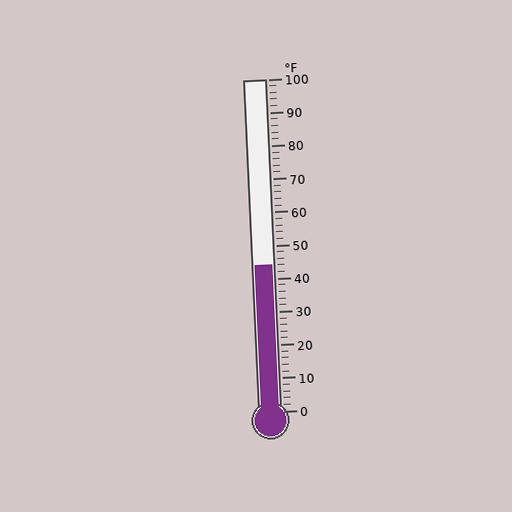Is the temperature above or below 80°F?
The temperature is below 80°F.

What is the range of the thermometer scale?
The thermometer scale ranges from 0°F to 100°F.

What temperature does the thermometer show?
The thermometer shows approximately 44°F.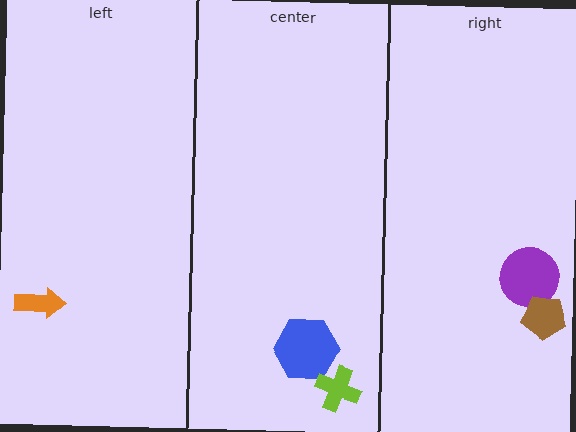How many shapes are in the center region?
2.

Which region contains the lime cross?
The center region.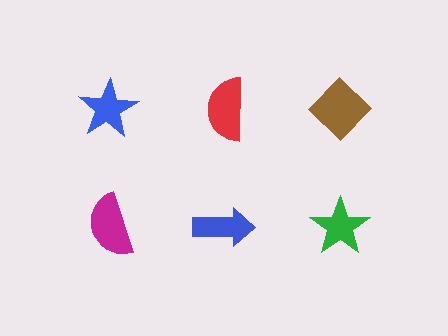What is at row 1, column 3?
A brown diamond.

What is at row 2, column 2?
A blue arrow.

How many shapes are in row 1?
3 shapes.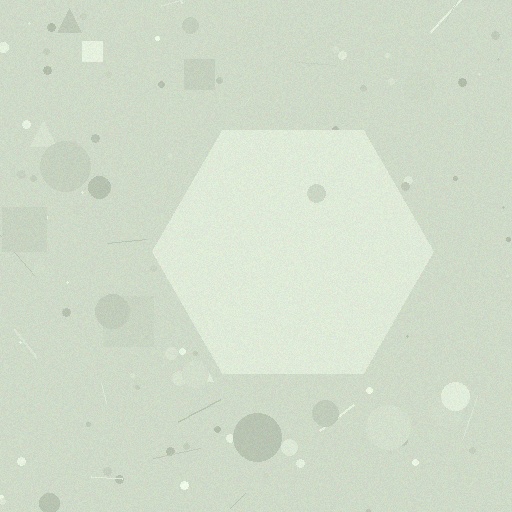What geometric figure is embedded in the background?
A hexagon is embedded in the background.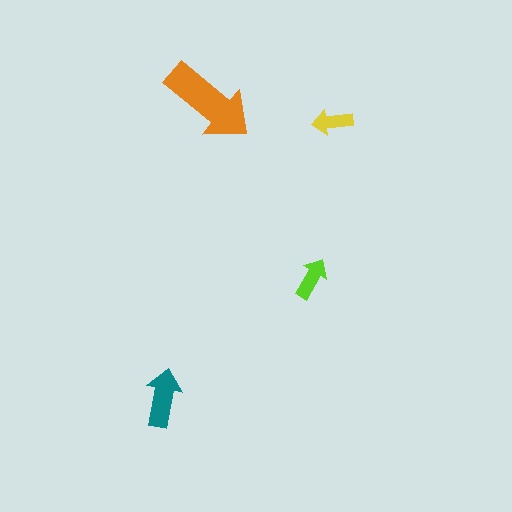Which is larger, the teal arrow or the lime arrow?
The teal one.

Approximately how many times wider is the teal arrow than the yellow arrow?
About 1.5 times wider.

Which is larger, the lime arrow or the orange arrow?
The orange one.